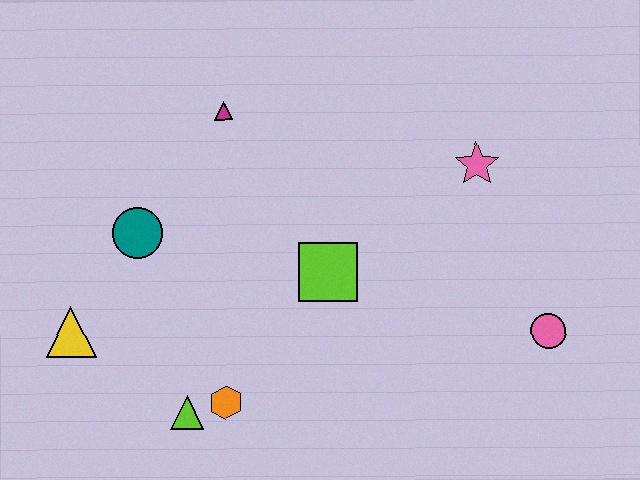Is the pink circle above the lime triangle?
Yes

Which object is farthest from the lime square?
The yellow triangle is farthest from the lime square.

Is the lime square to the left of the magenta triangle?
No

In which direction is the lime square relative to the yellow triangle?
The lime square is to the right of the yellow triangle.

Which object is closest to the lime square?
The orange hexagon is closest to the lime square.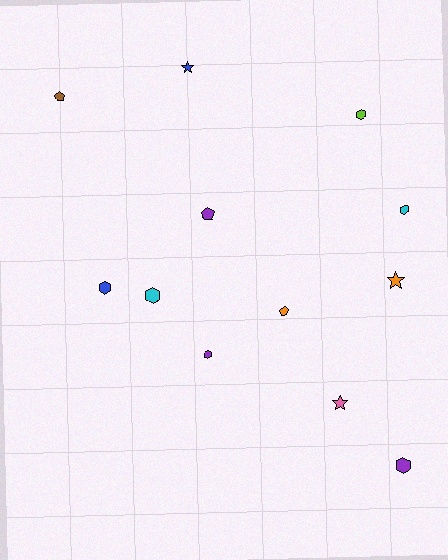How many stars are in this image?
There are 3 stars.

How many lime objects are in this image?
There is 1 lime object.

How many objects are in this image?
There are 12 objects.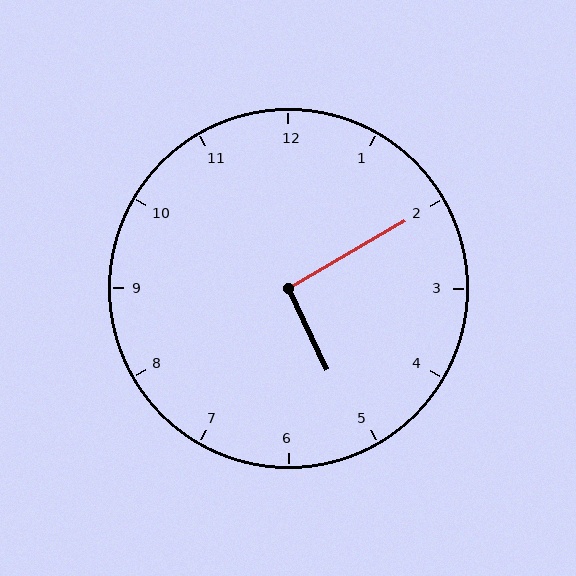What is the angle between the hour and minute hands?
Approximately 95 degrees.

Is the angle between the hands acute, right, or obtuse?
It is right.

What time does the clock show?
5:10.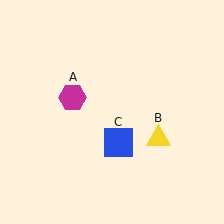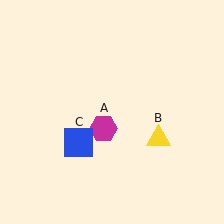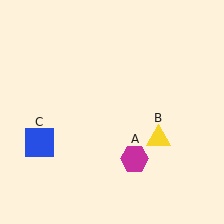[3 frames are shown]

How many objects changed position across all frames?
2 objects changed position: magenta hexagon (object A), blue square (object C).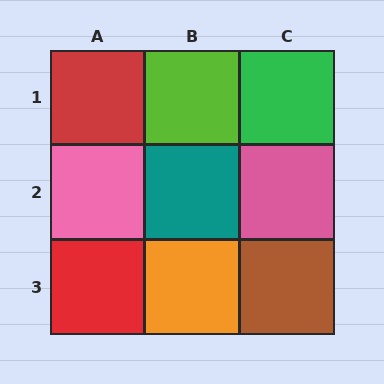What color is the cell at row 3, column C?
Brown.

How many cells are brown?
1 cell is brown.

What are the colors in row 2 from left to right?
Pink, teal, pink.